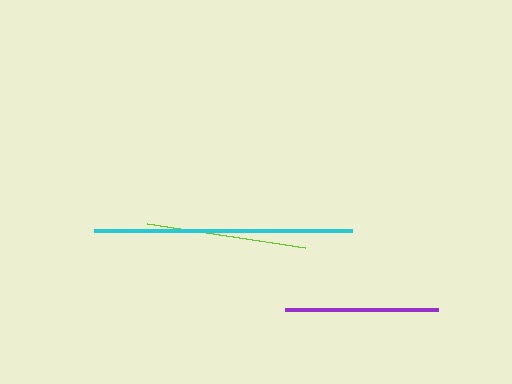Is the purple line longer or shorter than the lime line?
The lime line is longer than the purple line.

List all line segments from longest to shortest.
From longest to shortest: cyan, lime, purple.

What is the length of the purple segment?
The purple segment is approximately 153 pixels long.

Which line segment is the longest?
The cyan line is the longest at approximately 258 pixels.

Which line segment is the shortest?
The purple line is the shortest at approximately 153 pixels.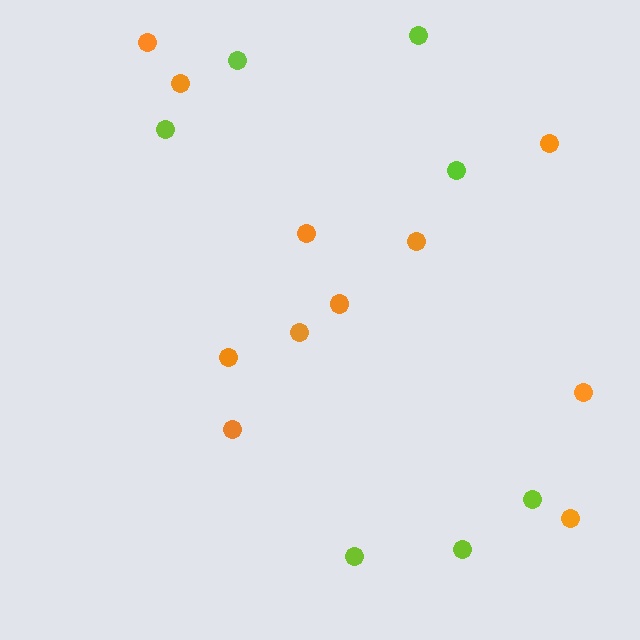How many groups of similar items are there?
There are 2 groups: one group of orange circles (11) and one group of lime circles (7).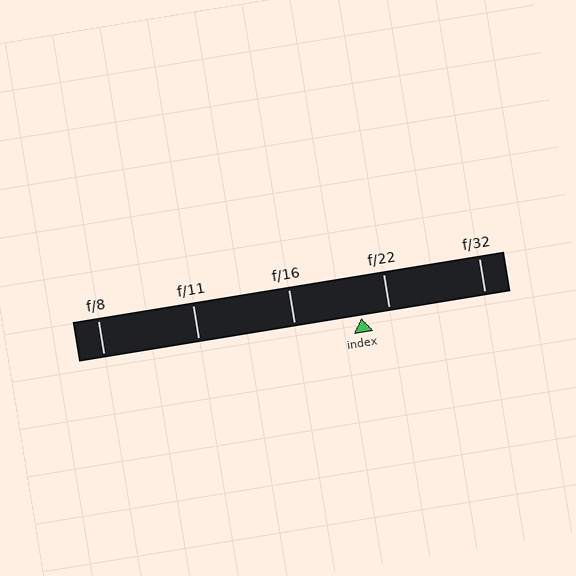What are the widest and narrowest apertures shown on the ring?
The widest aperture shown is f/8 and the narrowest is f/32.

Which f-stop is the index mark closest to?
The index mark is closest to f/22.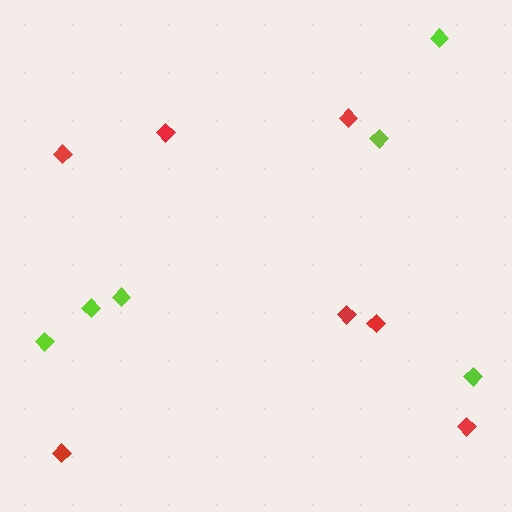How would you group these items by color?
There are 2 groups: one group of red diamonds (7) and one group of lime diamonds (6).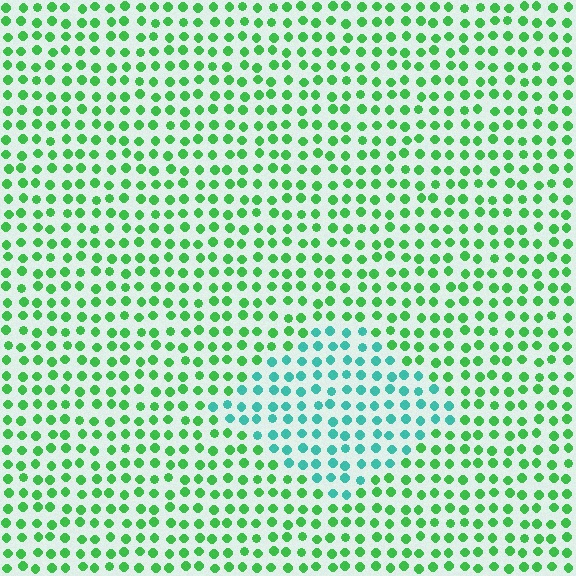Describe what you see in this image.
The image is filled with small green elements in a uniform arrangement. A diamond-shaped region is visible where the elements are tinted to a slightly different hue, forming a subtle color boundary.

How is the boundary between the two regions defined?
The boundary is defined purely by a slight shift in hue (about 45 degrees). Spacing, size, and orientation are identical on both sides.